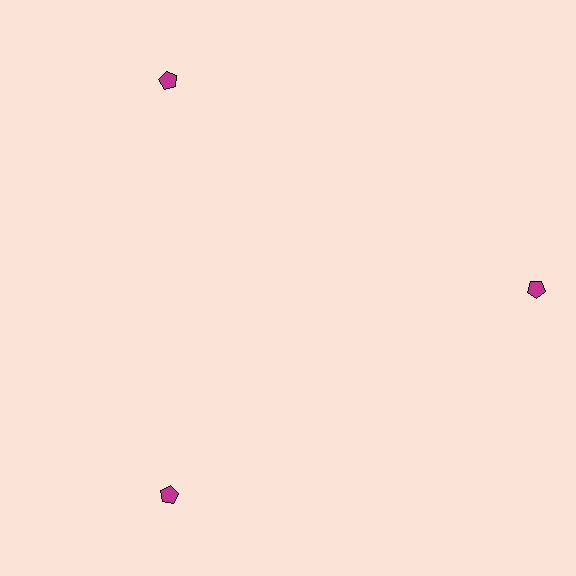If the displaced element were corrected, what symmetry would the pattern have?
It would have 3-fold rotational symmetry — the pattern would map onto itself every 120 degrees.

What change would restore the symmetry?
The symmetry would be restored by moving it inward, back onto the ring so that all 3 pentagons sit at equal angles and equal distance from the center.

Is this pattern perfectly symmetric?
No. The 3 magenta pentagons are arranged in a ring, but one element near the 3 o'clock position is pushed outward from the center, breaking the 3-fold rotational symmetry.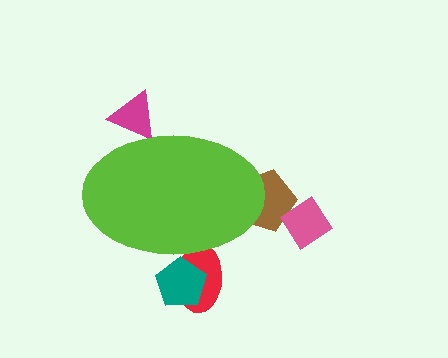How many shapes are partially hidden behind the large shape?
4 shapes are partially hidden.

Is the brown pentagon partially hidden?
Yes, the brown pentagon is partially hidden behind the lime ellipse.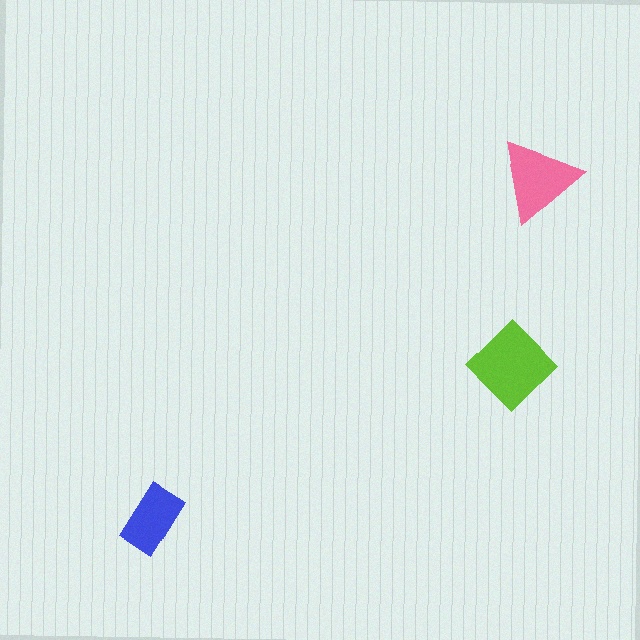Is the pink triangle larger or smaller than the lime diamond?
Smaller.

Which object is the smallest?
The blue rectangle.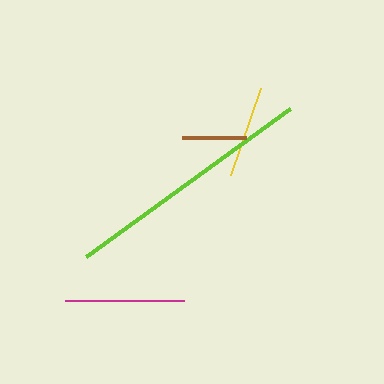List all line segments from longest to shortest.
From longest to shortest: lime, magenta, yellow, brown.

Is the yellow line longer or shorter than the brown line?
The yellow line is longer than the brown line.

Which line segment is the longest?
The lime line is the longest at approximately 252 pixels.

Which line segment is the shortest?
The brown line is the shortest at approximately 64 pixels.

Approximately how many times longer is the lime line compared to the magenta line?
The lime line is approximately 2.1 times the length of the magenta line.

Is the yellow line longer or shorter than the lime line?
The lime line is longer than the yellow line.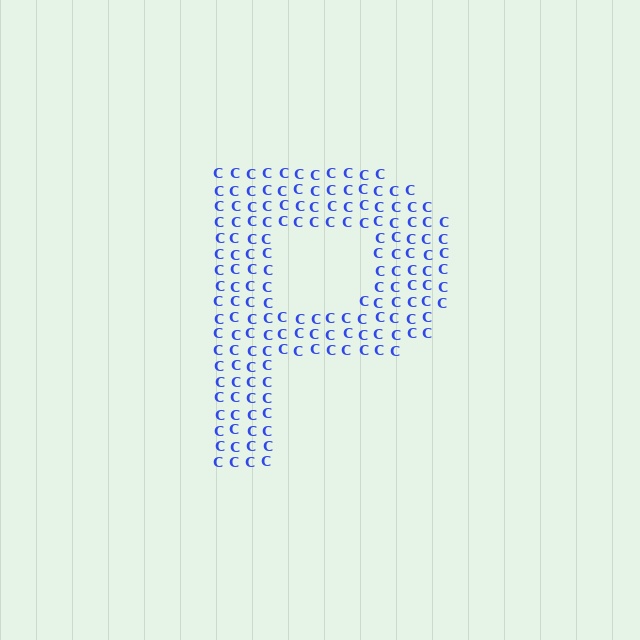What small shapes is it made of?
It is made of small letter C's.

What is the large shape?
The large shape is the letter P.